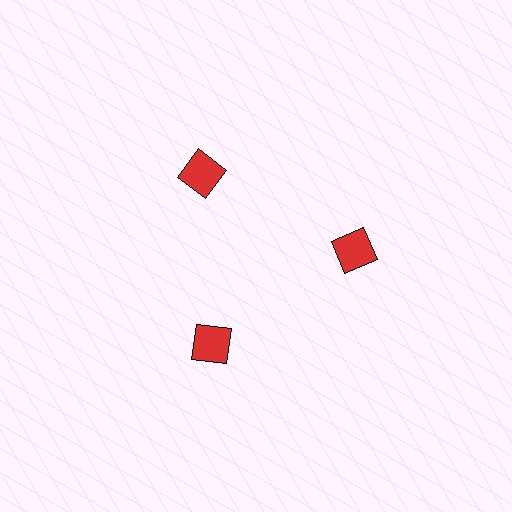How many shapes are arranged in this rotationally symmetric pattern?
There are 3 shapes, arranged in 3 groups of 1.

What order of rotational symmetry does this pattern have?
This pattern has 3-fold rotational symmetry.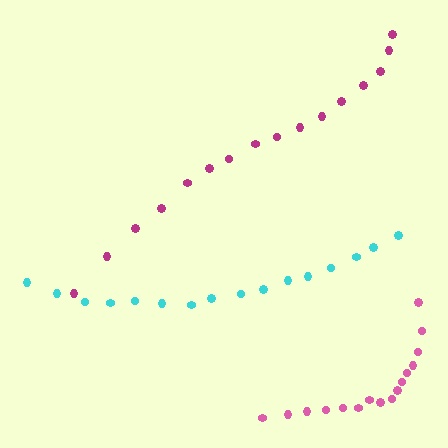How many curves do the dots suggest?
There are 3 distinct paths.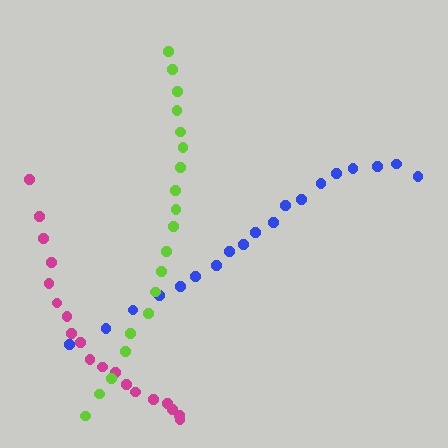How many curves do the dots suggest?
There are 3 distinct paths.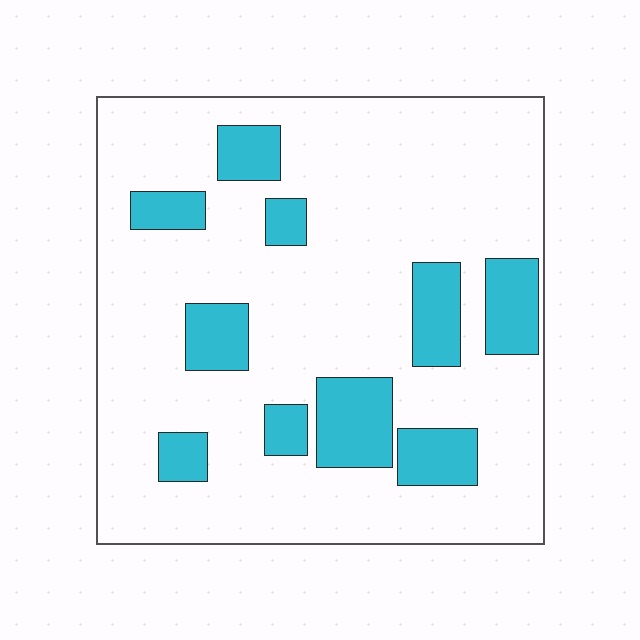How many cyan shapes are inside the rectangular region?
10.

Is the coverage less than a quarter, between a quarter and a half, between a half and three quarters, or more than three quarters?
Less than a quarter.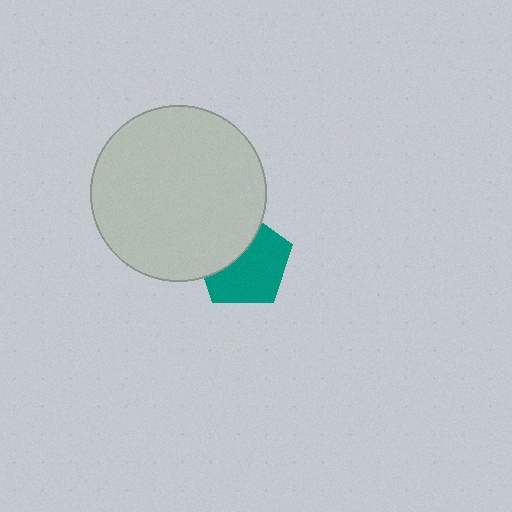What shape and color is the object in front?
The object in front is a light gray circle.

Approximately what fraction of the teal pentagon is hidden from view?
Roughly 38% of the teal pentagon is hidden behind the light gray circle.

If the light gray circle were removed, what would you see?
You would see the complete teal pentagon.